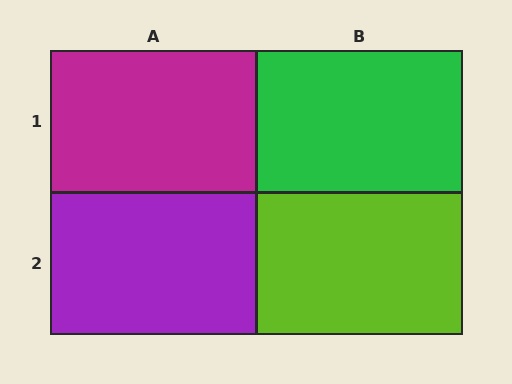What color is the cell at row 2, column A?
Purple.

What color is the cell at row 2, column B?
Lime.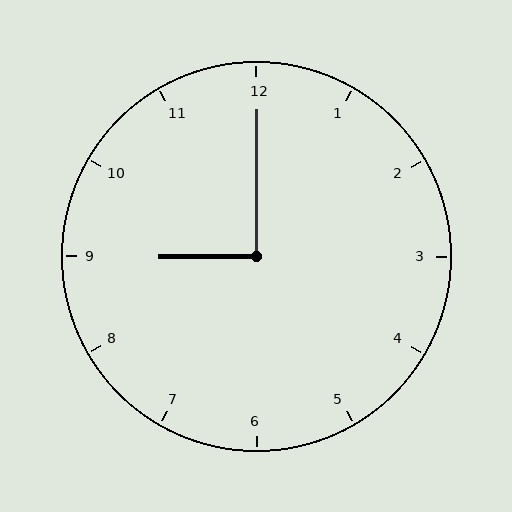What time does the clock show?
9:00.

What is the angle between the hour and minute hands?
Approximately 90 degrees.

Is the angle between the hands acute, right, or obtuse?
It is right.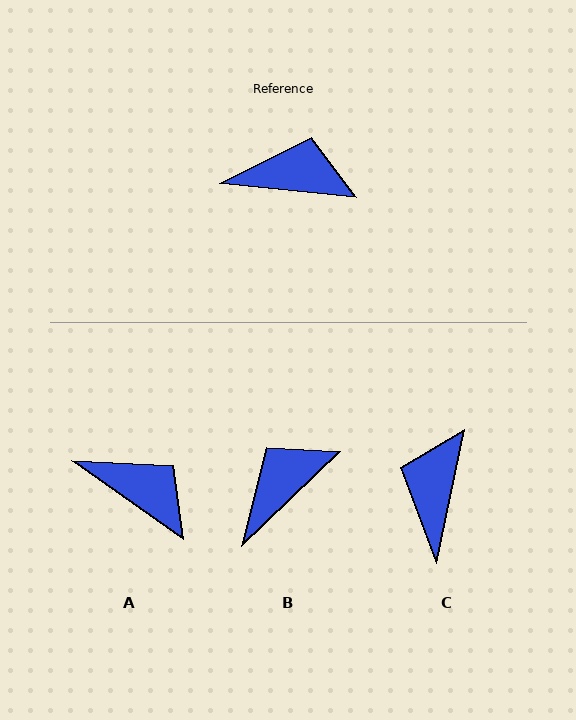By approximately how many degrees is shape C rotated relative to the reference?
Approximately 84 degrees counter-clockwise.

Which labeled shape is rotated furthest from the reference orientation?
C, about 84 degrees away.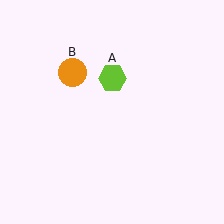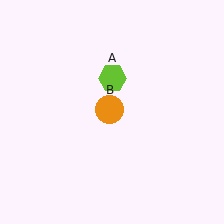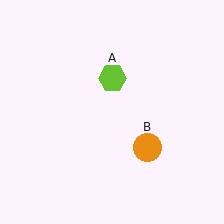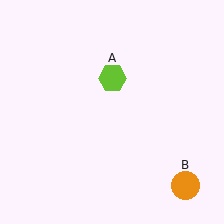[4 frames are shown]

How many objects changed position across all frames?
1 object changed position: orange circle (object B).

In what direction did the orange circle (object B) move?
The orange circle (object B) moved down and to the right.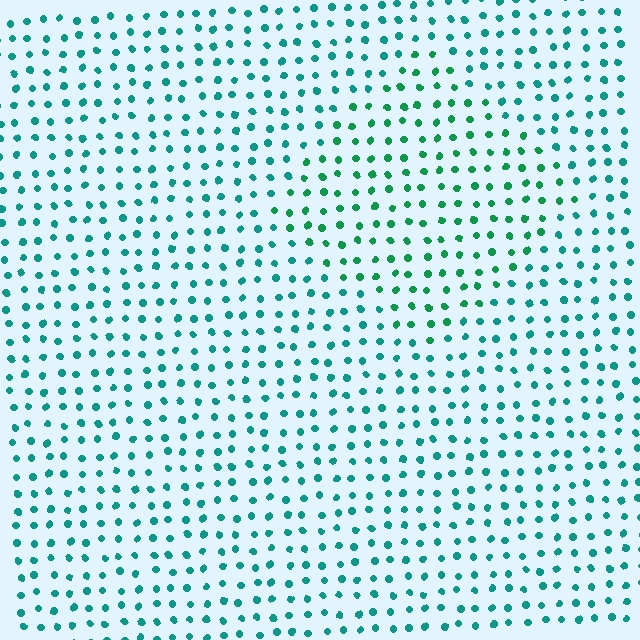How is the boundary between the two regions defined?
The boundary is defined purely by a slight shift in hue (about 28 degrees). Spacing, size, and orientation are identical on both sides.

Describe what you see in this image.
The image is filled with small teal elements in a uniform arrangement. A diamond-shaped region is visible where the elements are tinted to a slightly different hue, forming a subtle color boundary.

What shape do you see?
I see a diamond.